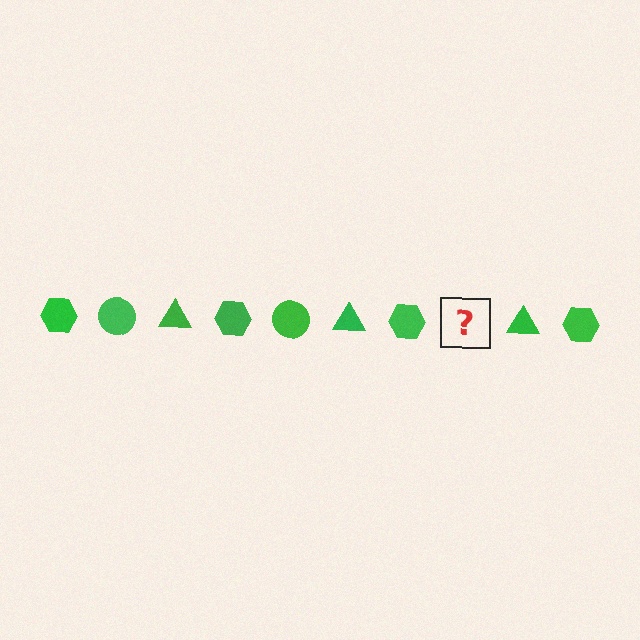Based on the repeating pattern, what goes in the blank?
The blank should be a green circle.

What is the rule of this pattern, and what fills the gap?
The rule is that the pattern cycles through hexagon, circle, triangle shapes in green. The gap should be filled with a green circle.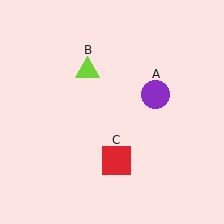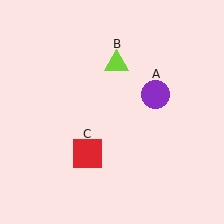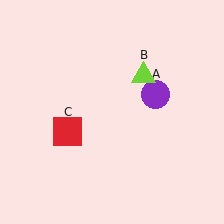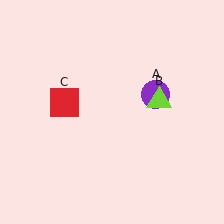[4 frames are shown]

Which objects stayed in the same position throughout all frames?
Purple circle (object A) remained stationary.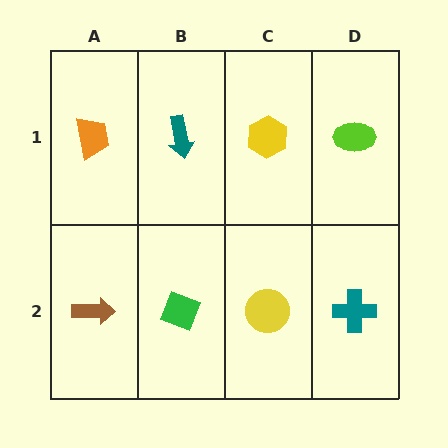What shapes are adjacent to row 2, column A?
An orange trapezoid (row 1, column A), a green diamond (row 2, column B).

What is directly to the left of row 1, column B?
An orange trapezoid.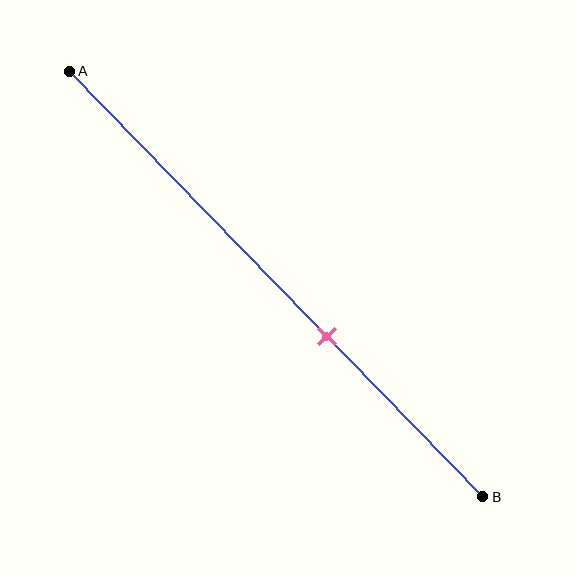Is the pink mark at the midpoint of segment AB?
No, the mark is at about 60% from A, not at the 50% midpoint.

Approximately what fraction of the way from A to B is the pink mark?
The pink mark is approximately 60% of the way from A to B.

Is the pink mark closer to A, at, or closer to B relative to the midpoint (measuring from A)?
The pink mark is closer to point B than the midpoint of segment AB.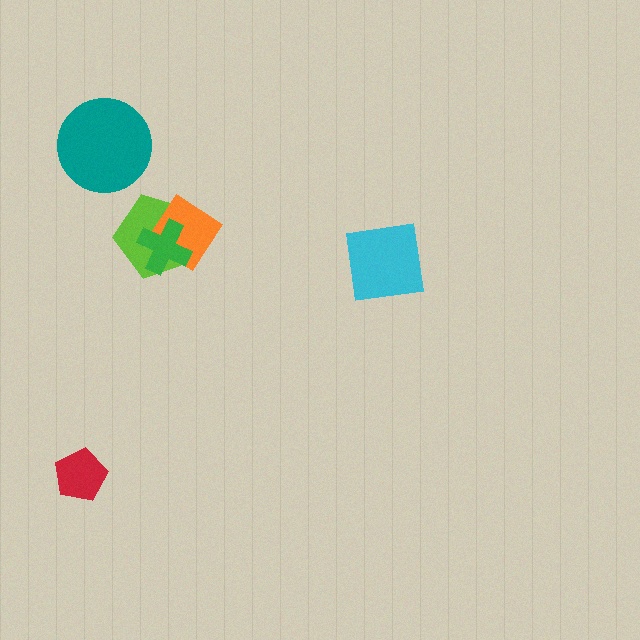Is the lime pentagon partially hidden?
Yes, it is partially covered by another shape.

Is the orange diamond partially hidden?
Yes, it is partially covered by another shape.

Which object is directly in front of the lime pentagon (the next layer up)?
The orange diamond is directly in front of the lime pentagon.